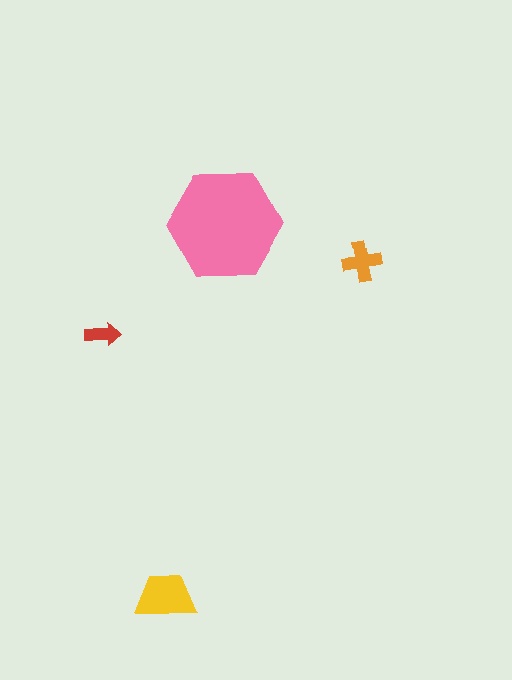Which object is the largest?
The pink hexagon.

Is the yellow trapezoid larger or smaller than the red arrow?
Larger.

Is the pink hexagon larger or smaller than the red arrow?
Larger.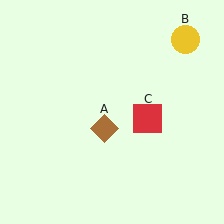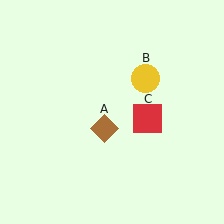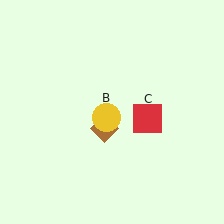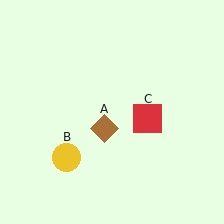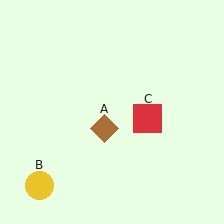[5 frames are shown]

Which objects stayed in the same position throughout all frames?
Brown diamond (object A) and red square (object C) remained stationary.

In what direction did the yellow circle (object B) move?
The yellow circle (object B) moved down and to the left.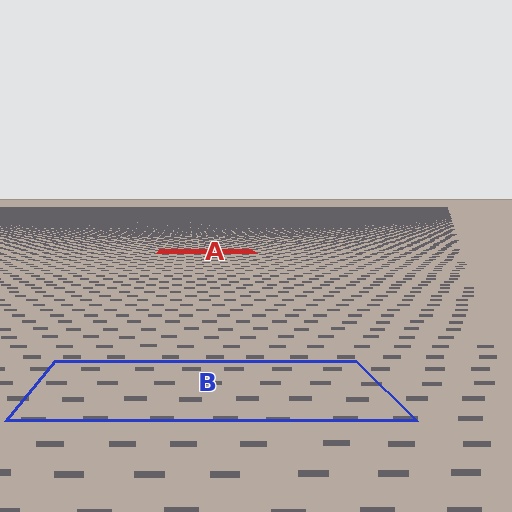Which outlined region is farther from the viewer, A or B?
Region A is farther from the viewer — the texture elements inside it appear smaller and more densely packed.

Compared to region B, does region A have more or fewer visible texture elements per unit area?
Region A has more texture elements per unit area — they are packed more densely because it is farther away.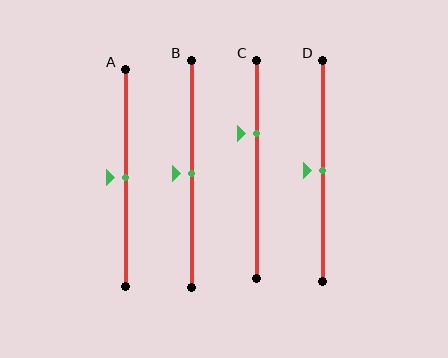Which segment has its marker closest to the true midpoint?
Segment A has its marker closest to the true midpoint.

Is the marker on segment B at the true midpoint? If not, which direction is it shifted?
Yes, the marker on segment B is at the true midpoint.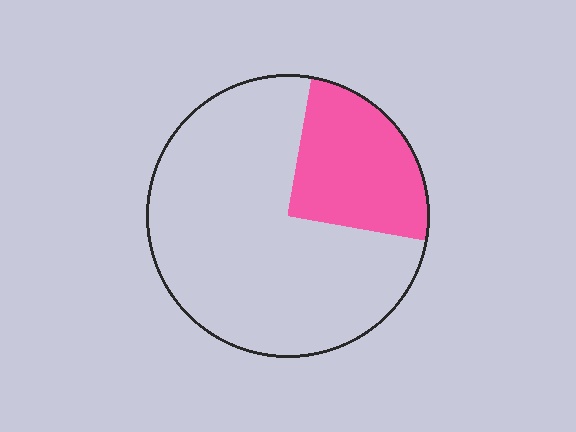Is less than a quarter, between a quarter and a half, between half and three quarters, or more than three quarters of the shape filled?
Between a quarter and a half.